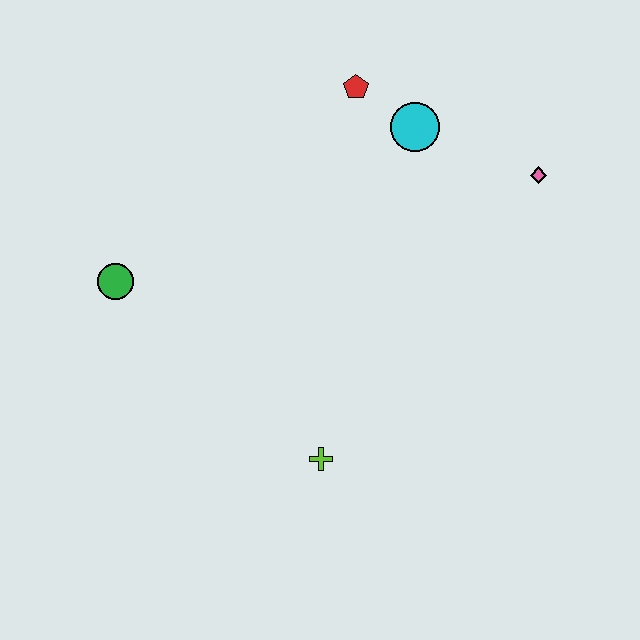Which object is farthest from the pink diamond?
The green circle is farthest from the pink diamond.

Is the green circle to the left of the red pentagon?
Yes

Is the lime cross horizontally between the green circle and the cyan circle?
Yes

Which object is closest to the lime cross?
The green circle is closest to the lime cross.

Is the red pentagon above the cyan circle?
Yes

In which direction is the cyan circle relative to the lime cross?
The cyan circle is above the lime cross.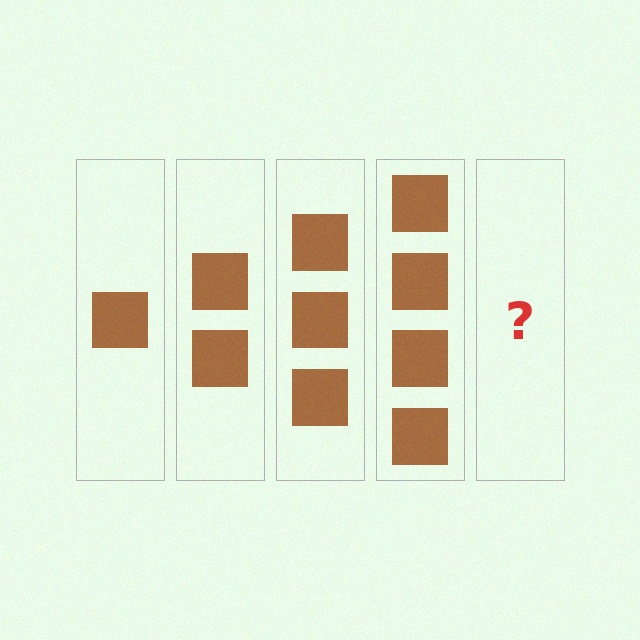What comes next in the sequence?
The next element should be 5 squares.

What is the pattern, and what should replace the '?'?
The pattern is that each step adds one more square. The '?' should be 5 squares.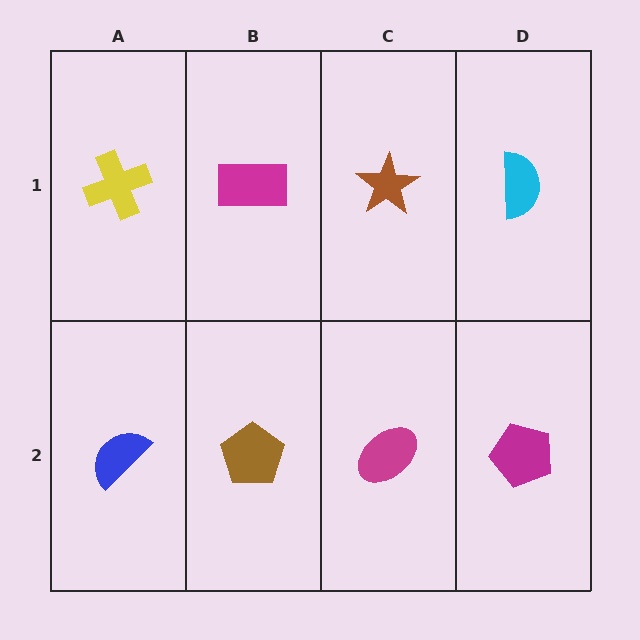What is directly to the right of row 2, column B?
A magenta ellipse.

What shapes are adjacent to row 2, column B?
A magenta rectangle (row 1, column B), a blue semicircle (row 2, column A), a magenta ellipse (row 2, column C).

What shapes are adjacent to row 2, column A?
A yellow cross (row 1, column A), a brown pentagon (row 2, column B).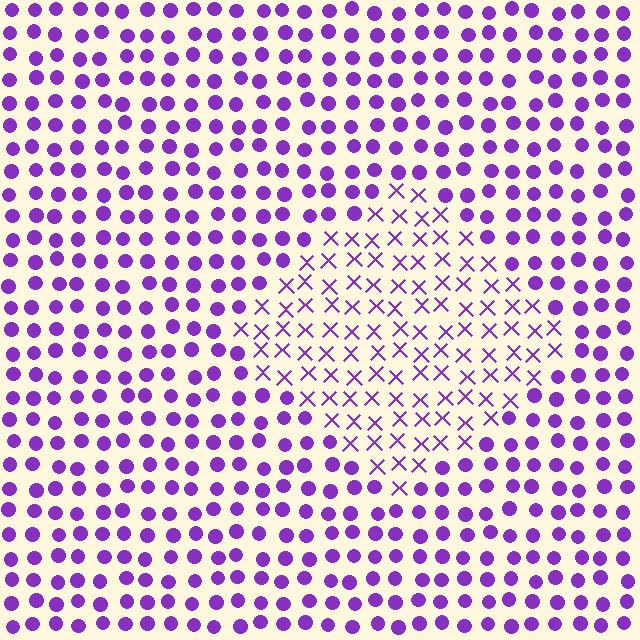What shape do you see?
I see a diamond.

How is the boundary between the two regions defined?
The boundary is defined by a change in element shape: X marks inside vs. circles outside. All elements share the same color and spacing.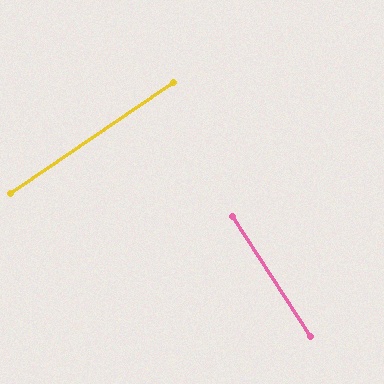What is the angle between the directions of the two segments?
Approximately 89 degrees.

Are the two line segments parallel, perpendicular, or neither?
Perpendicular — they meet at approximately 89°.